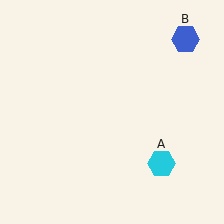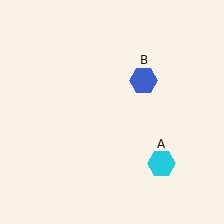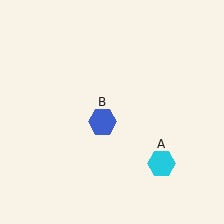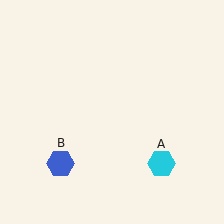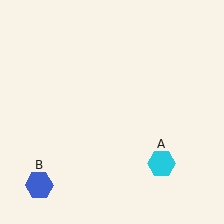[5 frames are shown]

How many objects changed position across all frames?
1 object changed position: blue hexagon (object B).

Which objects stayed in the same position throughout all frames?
Cyan hexagon (object A) remained stationary.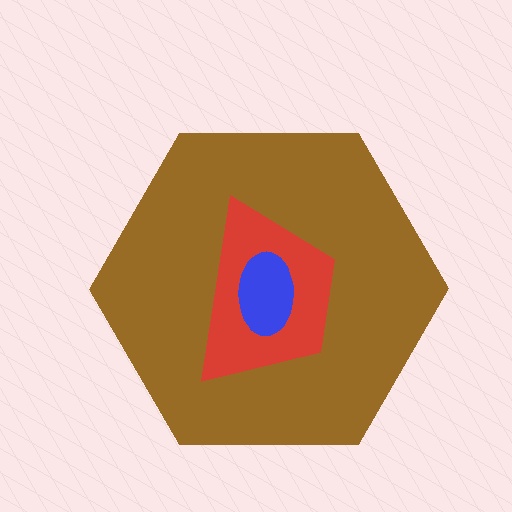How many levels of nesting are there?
3.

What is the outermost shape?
The brown hexagon.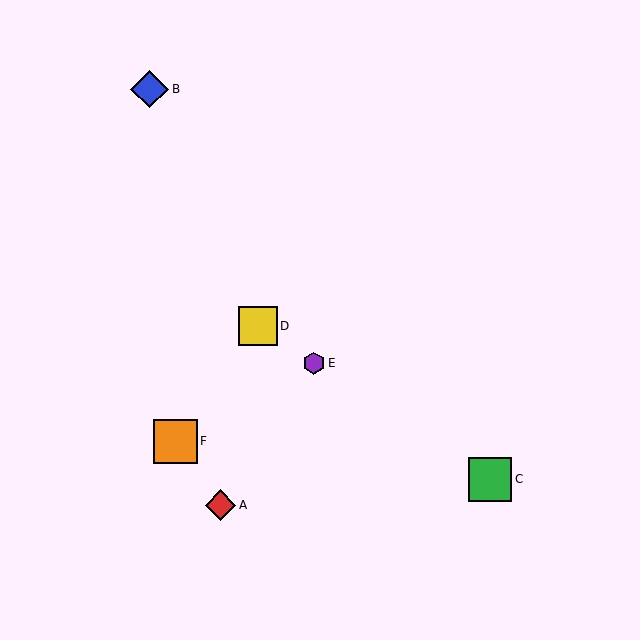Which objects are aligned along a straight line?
Objects C, D, E are aligned along a straight line.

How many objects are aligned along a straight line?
3 objects (C, D, E) are aligned along a straight line.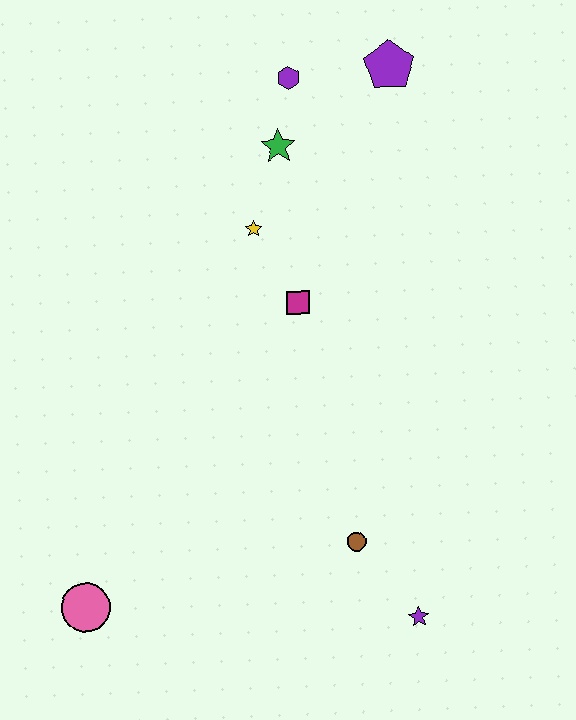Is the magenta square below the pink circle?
No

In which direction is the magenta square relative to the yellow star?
The magenta square is below the yellow star.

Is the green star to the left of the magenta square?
Yes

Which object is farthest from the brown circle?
The purple pentagon is farthest from the brown circle.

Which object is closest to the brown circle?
The purple star is closest to the brown circle.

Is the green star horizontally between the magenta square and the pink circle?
Yes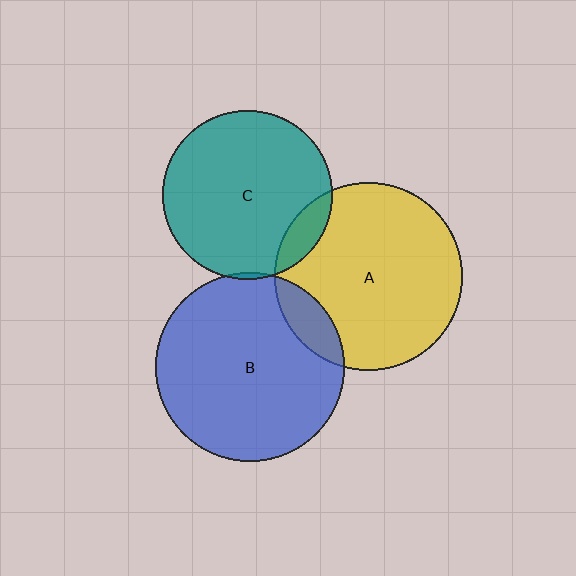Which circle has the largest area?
Circle B (blue).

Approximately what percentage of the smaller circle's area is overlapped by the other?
Approximately 10%.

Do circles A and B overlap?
Yes.